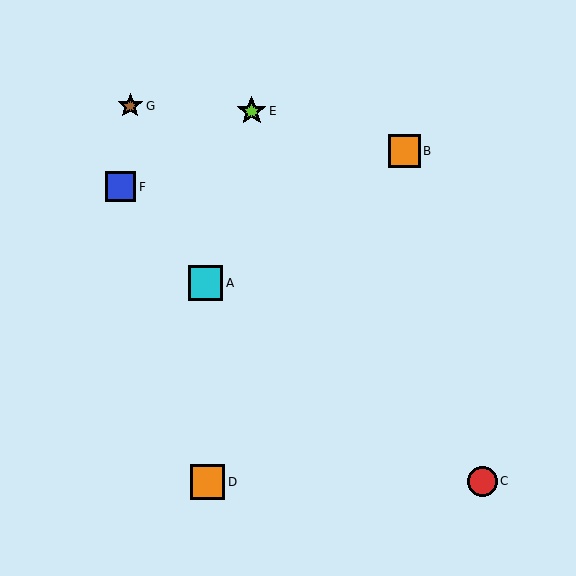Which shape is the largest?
The cyan square (labeled A) is the largest.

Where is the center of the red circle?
The center of the red circle is at (482, 481).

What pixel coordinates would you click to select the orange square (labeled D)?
Click at (208, 482) to select the orange square D.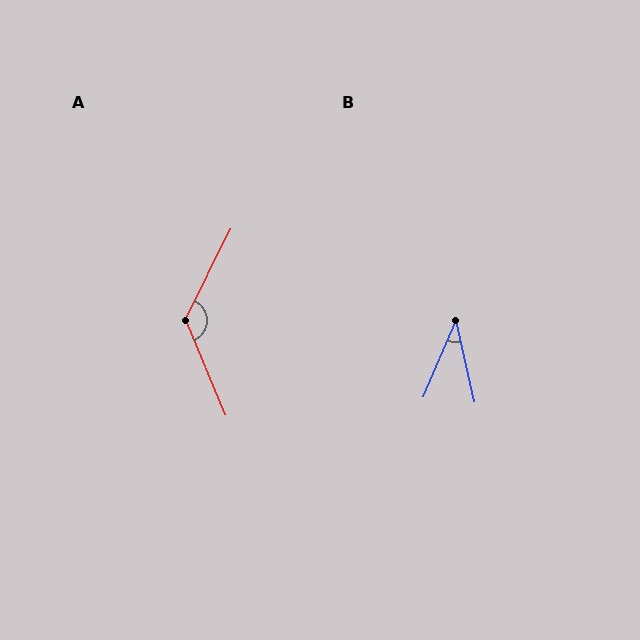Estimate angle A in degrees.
Approximately 131 degrees.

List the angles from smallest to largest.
B (36°), A (131°).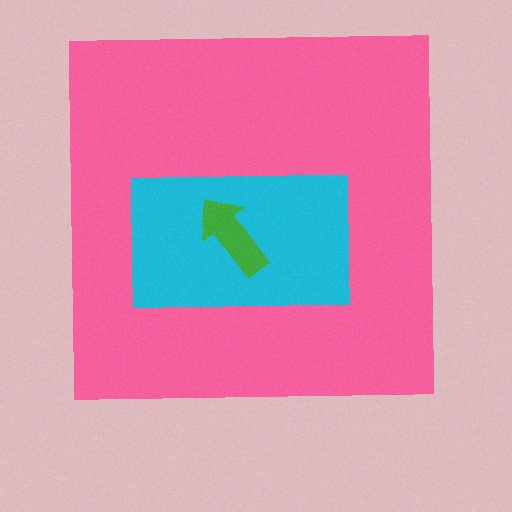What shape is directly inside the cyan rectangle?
The green arrow.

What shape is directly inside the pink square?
The cyan rectangle.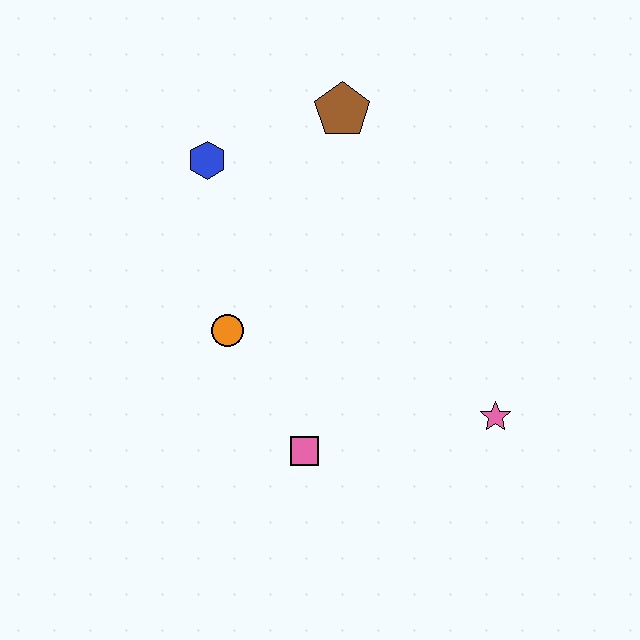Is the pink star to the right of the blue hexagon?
Yes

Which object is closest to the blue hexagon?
The brown pentagon is closest to the blue hexagon.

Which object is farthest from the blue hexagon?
The pink star is farthest from the blue hexagon.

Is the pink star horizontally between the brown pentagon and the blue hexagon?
No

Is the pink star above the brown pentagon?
No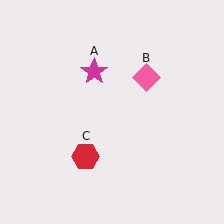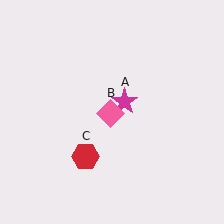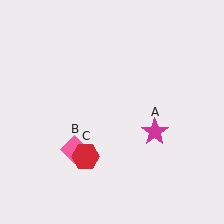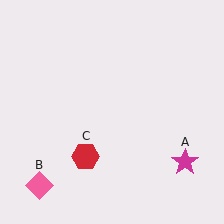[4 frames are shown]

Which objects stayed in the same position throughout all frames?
Red hexagon (object C) remained stationary.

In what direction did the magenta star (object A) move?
The magenta star (object A) moved down and to the right.